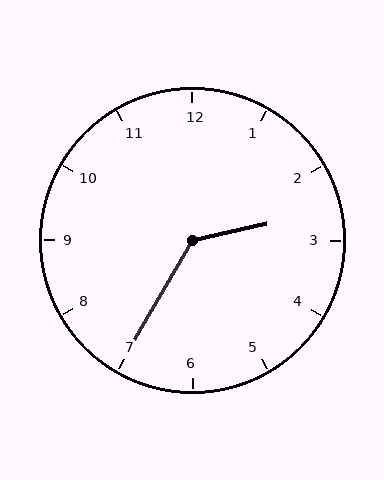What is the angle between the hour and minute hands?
Approximately 132 degrees.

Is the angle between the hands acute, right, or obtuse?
It is obtuse.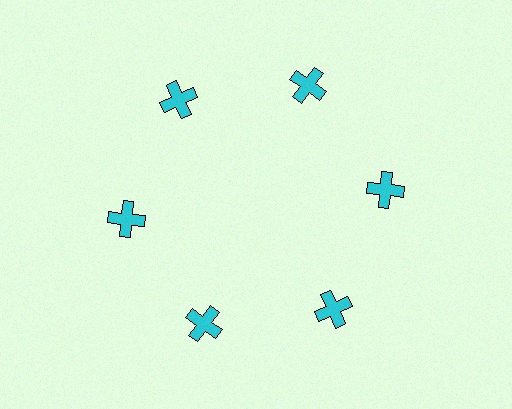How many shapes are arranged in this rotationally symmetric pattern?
There are 6 shapes, arranged in 6 groups of 1.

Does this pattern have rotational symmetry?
Yes, this pattern has 6-fold rotational symmetry. It looks the same after rotating 60 degrees around the center.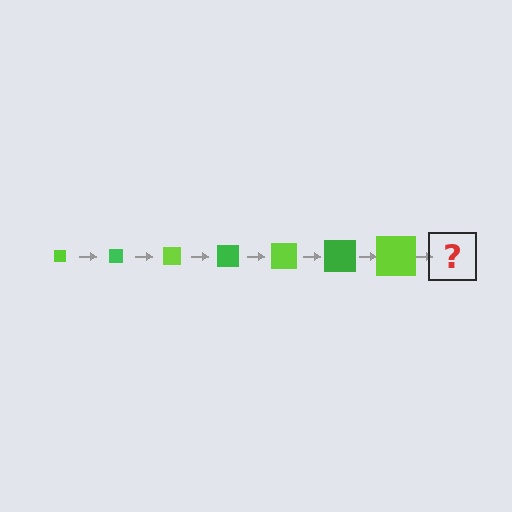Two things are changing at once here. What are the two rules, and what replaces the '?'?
The two rules are that the square grows larger each step and the color cycles through lime and green. The '?' should be a green square, larger than the previous one.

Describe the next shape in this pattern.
It should be a green square, larger than the previous one.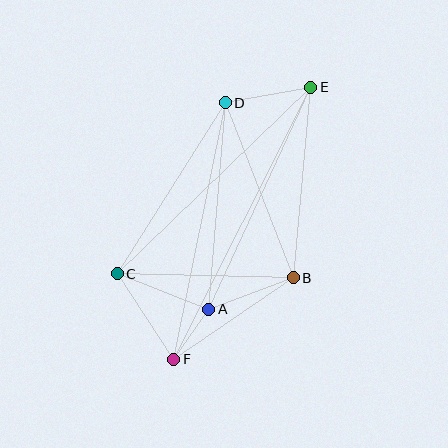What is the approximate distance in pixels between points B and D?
The distance between B and D is approximately 188 pixels.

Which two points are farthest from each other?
Points E and F are farthest from each other.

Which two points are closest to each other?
Points A and F are closest to each other.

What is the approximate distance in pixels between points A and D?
The distance between A and D is approximately 207 pixels.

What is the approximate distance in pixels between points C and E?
The distance between C and E is approximately 269 pixels.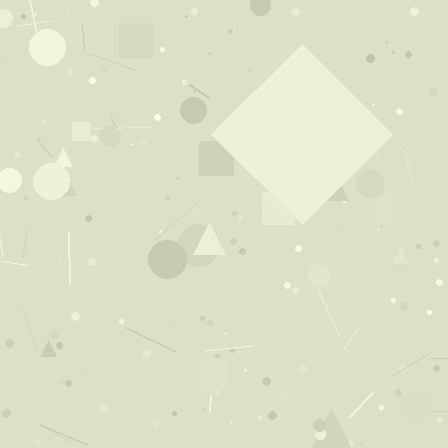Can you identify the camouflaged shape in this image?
The camouflaged shape is a diamond.